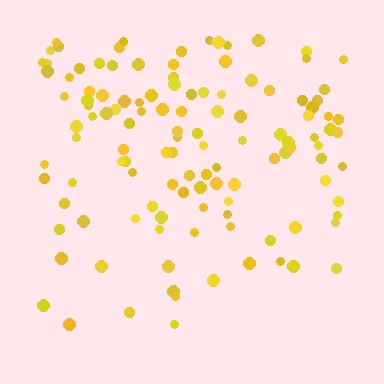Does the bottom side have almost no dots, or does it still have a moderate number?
Still a moderate number, just noticeably fewer than the top.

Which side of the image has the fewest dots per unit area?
The bottom.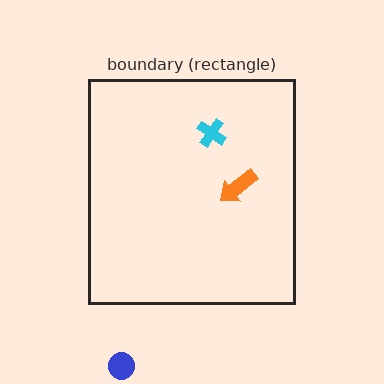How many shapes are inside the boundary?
2 inside, 1 outside.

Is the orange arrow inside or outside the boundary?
Inside.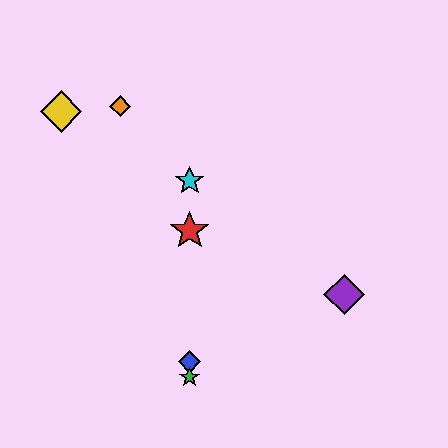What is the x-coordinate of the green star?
The green star is at x≈190.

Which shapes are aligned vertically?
The red star, the blue diamond, the green star, the cyan star are aligned vertically.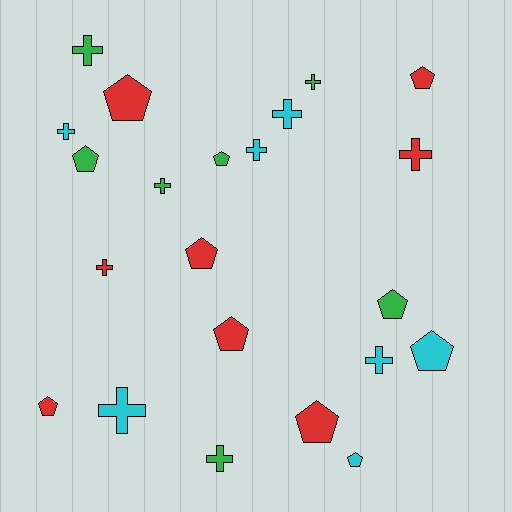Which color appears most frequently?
Red, with 8 objects.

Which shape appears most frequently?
Cross, with 11 objects.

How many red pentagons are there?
There are 6 red pentagons.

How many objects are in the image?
There are 22 objects.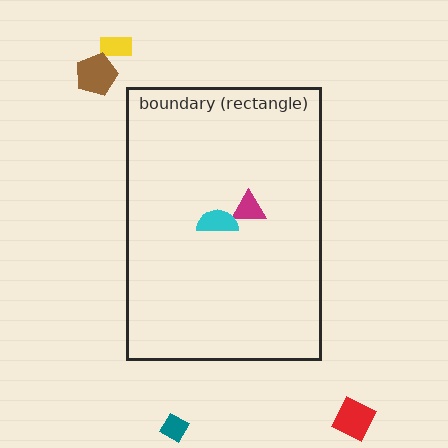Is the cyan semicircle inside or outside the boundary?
Inside.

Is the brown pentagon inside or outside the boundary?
Outside.